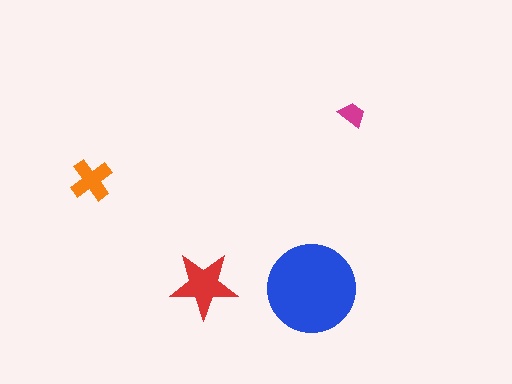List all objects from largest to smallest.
The blue circle, the red star, the orange cross, the magenta trapezoid.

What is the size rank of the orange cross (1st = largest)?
3rd.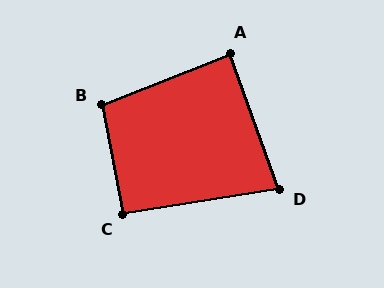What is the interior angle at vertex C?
Approximately 92 degrees (approximately right).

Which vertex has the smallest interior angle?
D, at approximately 79 degrees.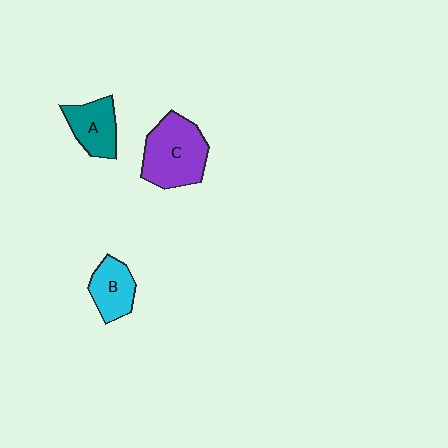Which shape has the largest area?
Shape C (purple).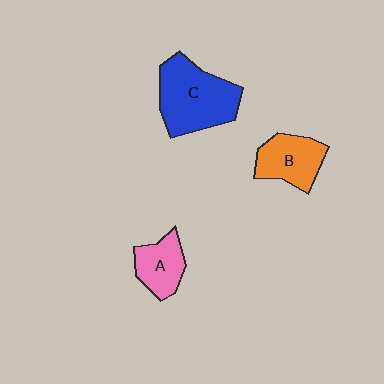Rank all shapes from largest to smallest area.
From largest to smallest: C (blue), B (orange), A (pink).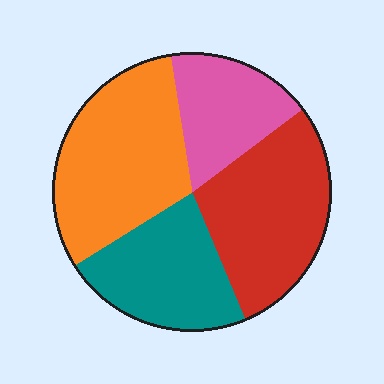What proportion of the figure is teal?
Teal covers about 20% of the figure.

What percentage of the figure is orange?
Orange takes up about one third (1/3) of the figure.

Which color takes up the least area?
Pink, at roughly 15%.